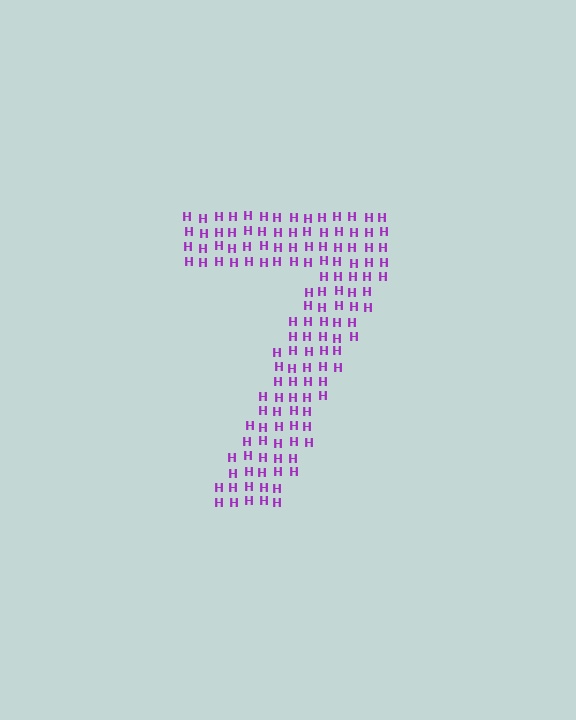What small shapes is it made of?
It is made of small letter H's.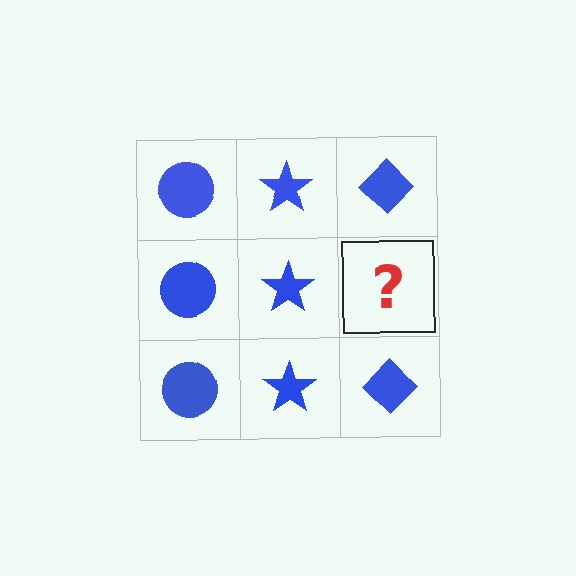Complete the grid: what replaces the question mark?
The question mark should be replaced with a blue diamond.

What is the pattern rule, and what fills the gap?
The rule is that each column has a consistent shape. The gap should be filled with a blue diamond.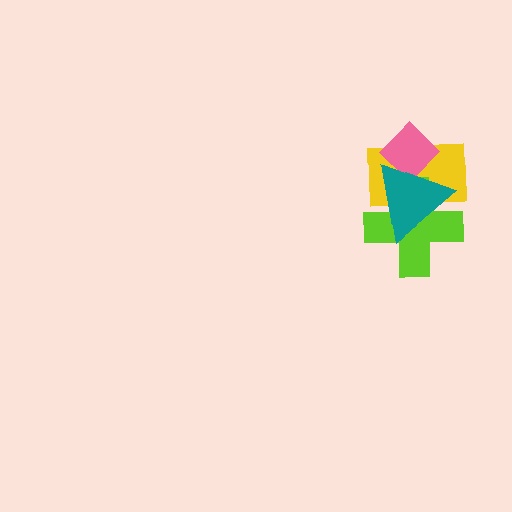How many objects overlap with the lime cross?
2 objects overlap with the lime cross.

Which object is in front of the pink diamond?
The teal triangle is in front of the pink diamond.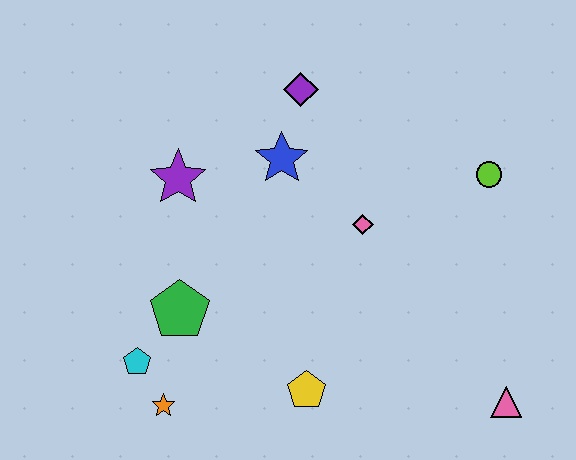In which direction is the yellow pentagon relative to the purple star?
The yellow pentagon is below the purple star.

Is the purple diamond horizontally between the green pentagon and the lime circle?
Yes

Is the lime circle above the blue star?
No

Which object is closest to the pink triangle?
The yellow pentagon is closest to the pink triangle.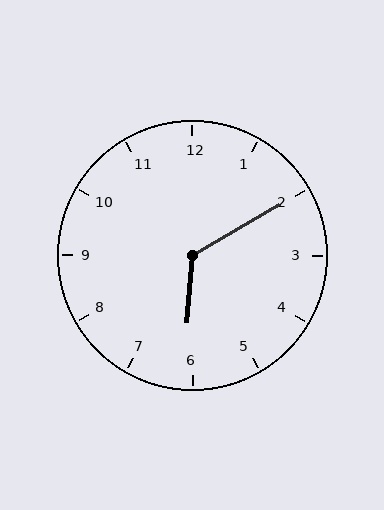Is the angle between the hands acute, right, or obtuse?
It is obtuse.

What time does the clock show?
6:10.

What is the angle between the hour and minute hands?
Approximately 125 degrees.